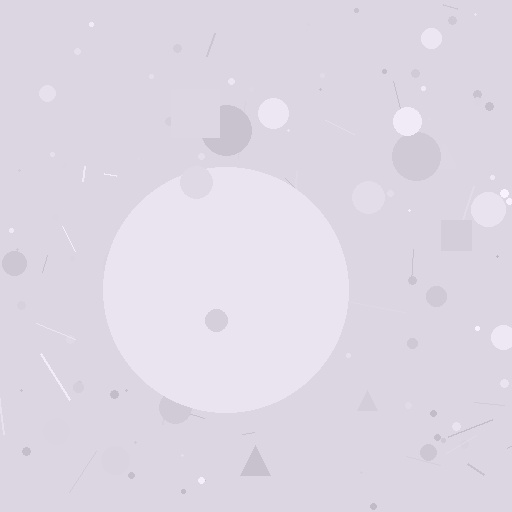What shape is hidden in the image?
A circle is hidden in the image.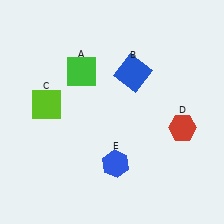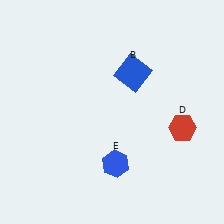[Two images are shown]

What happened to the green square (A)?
The green square (A) was removed in Image 2. It was in the top-left area of Image 1.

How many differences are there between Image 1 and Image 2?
There are 2 differences between the two images.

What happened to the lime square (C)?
The lime square (C) was removed in Image 2. It was in the top-left area of Image 1.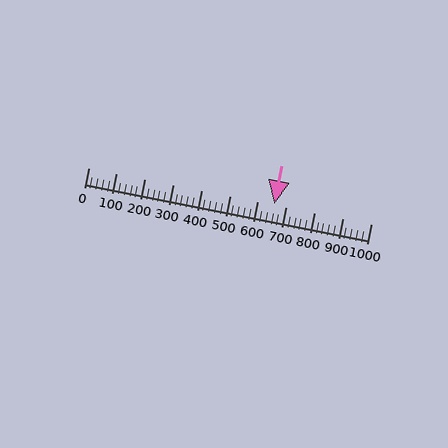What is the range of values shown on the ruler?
The ruler shows values from 0 to 1000.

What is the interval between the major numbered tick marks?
The major tick marks are spaced 100 units apart.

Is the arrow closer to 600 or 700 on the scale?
The arrow is closer to 700.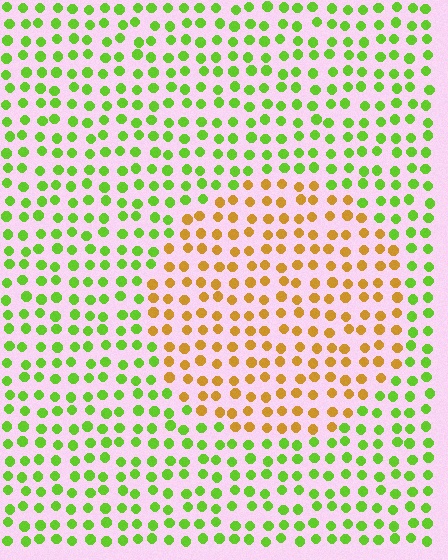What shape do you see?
I see a circle.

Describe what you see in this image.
The image is filled with small lime elements in a uniform arrangement. A circle-shaped region is visible where the elements are tinted to a slightly different hue, forming a subtle color boundary.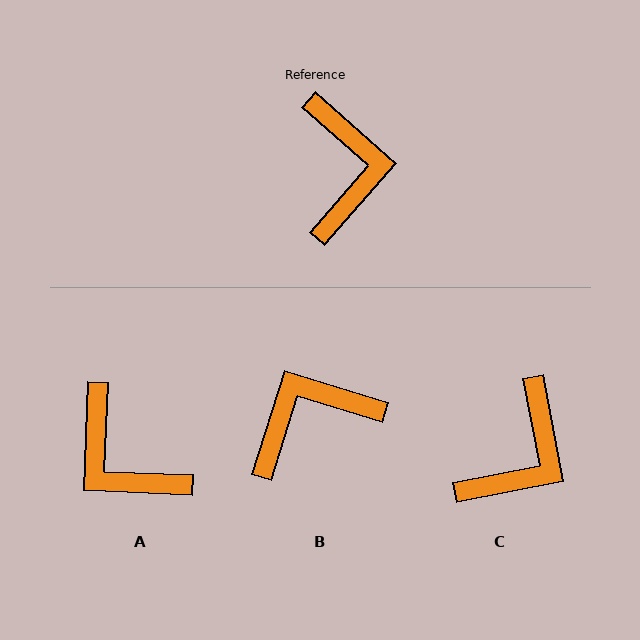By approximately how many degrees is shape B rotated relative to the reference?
Approximately 114 degrees counter-clockwise.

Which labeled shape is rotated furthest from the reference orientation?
A, about 141 degrees away.